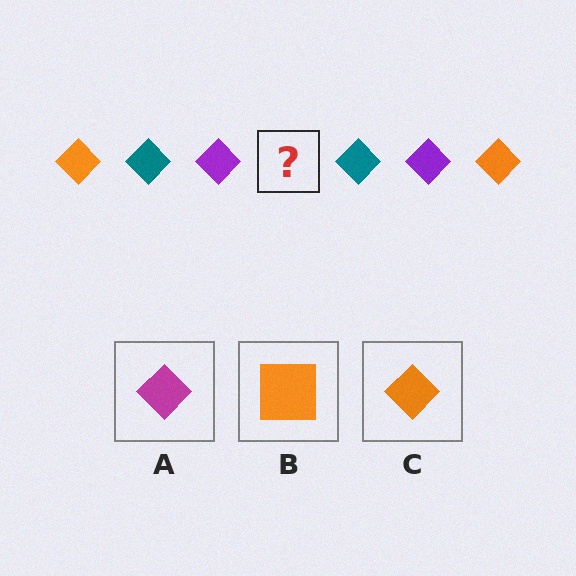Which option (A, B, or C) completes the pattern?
C.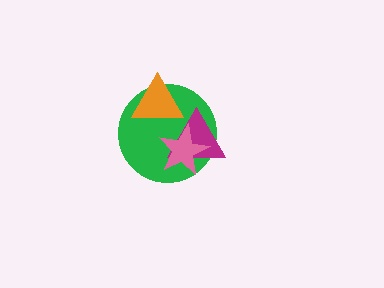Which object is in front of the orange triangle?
The magenta triangle is in front of the orange triangle.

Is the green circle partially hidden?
Yes, it is partially covered by another shape.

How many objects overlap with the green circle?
3 objects overlap with the green circle.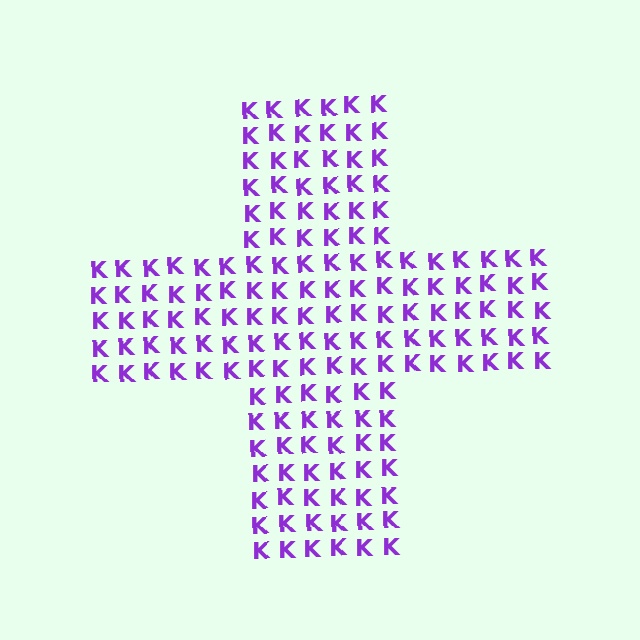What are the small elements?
The small elements are letter K's.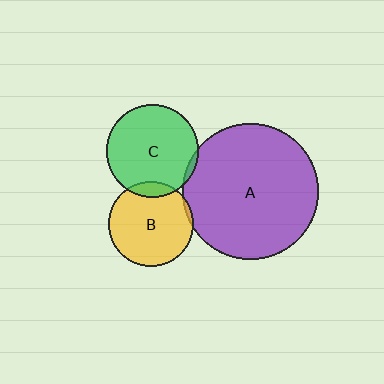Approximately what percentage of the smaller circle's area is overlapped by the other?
Approximately 5%.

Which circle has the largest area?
Circle A (purple).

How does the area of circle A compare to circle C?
Approximately 2.2 times.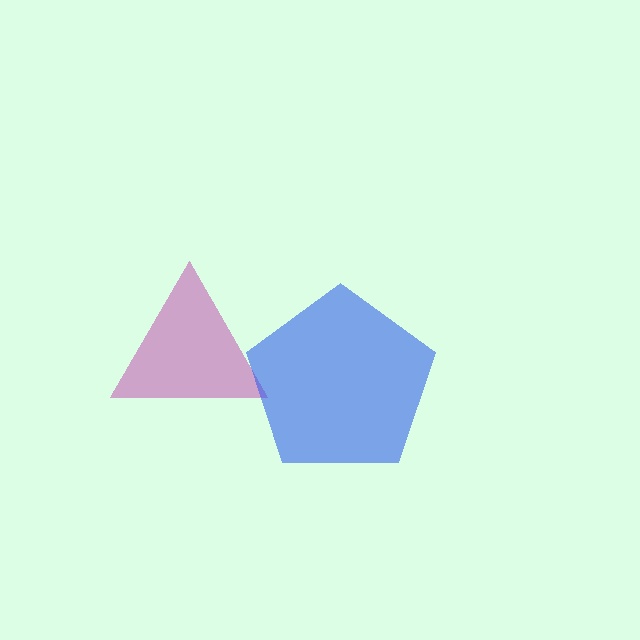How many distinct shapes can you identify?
There are 2 distinct shapes: a magenta triangle, a blue pentagon.